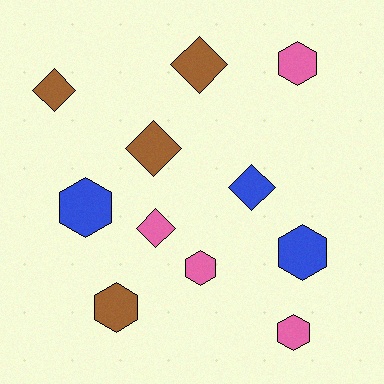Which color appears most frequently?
Brown, with 4 objects.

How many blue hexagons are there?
There are 2 blue hexagons.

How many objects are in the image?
There are 11 objects.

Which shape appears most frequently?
Hexagon, with 6 objects.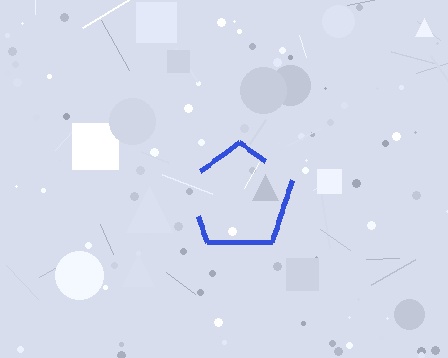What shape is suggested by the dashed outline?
The dashed outline suggests a pentagon.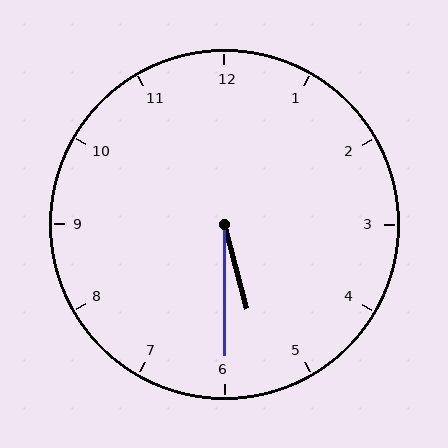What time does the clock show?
5:30.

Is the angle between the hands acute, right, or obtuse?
It is acute.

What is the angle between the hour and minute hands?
Approximately 15 degrees.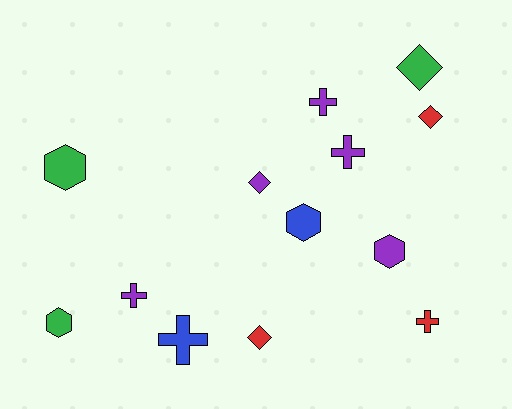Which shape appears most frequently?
Cross, with 5 objects.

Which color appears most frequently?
Purple, with 5 objects.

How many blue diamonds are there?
There are no blue diamonds.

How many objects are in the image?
There are 13 objects.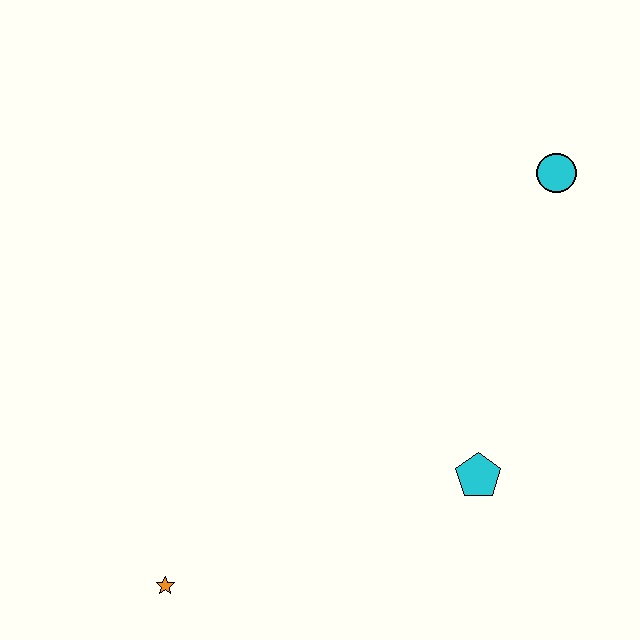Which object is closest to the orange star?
The cyan pentagon is closest to the orange star.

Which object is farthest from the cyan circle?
The orange star is farthest from the cyan circle.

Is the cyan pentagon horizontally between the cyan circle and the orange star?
Yes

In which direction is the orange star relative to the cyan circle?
The orange star is below the cyan circle.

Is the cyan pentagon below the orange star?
No